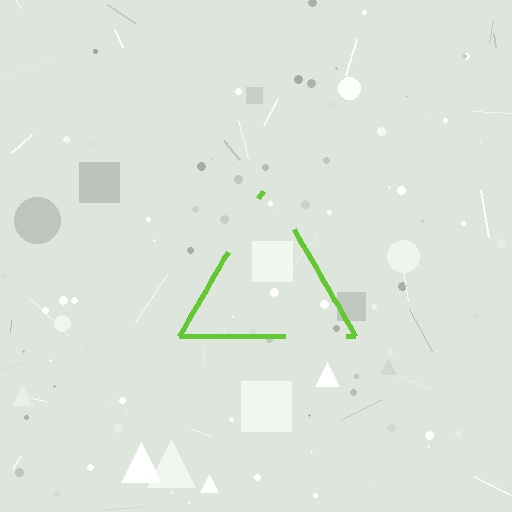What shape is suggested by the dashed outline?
The dashed outline suggests a triangle.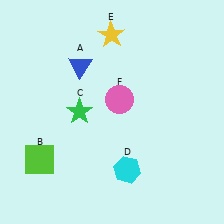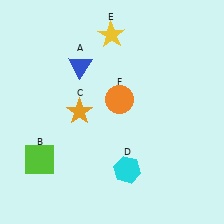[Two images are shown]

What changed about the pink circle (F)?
In Image 1, F is pink. In Image 2, it changed to orange.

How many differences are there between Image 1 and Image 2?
There are 2 differences between the two images.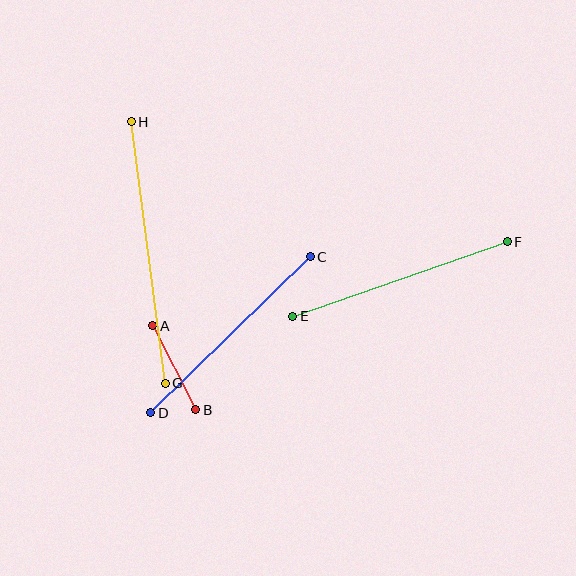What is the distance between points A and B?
The distance is approximately 95 pixels.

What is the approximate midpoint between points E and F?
The midpoint is at approximately (400, 279) pixels.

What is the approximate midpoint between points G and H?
The midpoint is at approximately (148, 252) pixels.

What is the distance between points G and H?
The distance is approximately 264 pixels.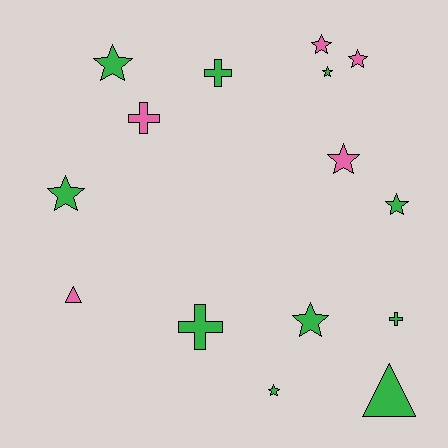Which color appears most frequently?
Green, with 10 objects.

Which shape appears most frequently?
Star, with 9 objects.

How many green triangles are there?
There is 1 green triangle.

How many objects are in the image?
There are 15 objects.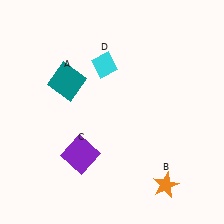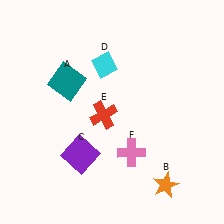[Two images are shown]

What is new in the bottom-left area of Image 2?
A red cross (E) was added in the bottom-left area of Image 2.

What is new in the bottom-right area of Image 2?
A pink cross (F) was added in the bottom-right area of Image 2.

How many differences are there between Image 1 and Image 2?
There are 2 differences between the two images.